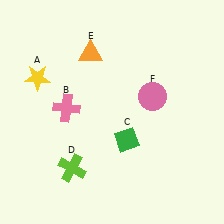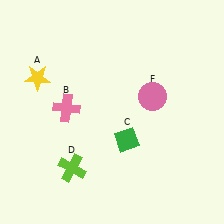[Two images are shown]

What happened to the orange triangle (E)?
The orange triangle (E) was removed in Image 2. It was in the top-left area of Image 1.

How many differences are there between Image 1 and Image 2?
There is 1 difference between the two images.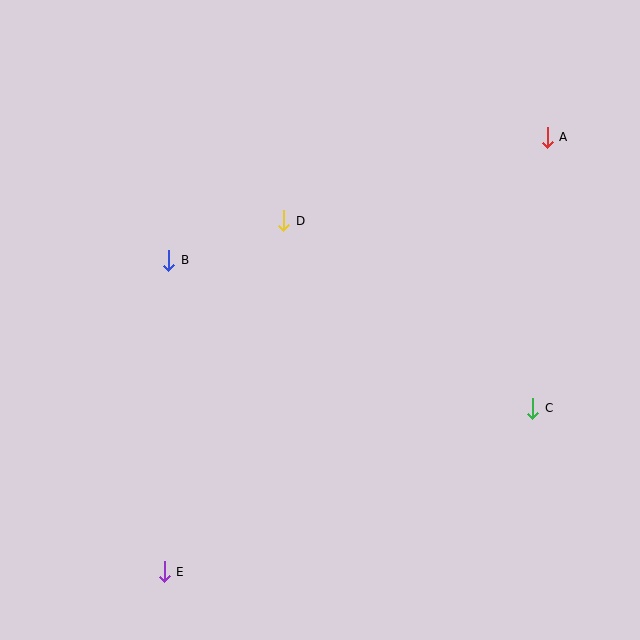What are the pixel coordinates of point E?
Point E is at (164, 572).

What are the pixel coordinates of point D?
Point D is at (284, 221).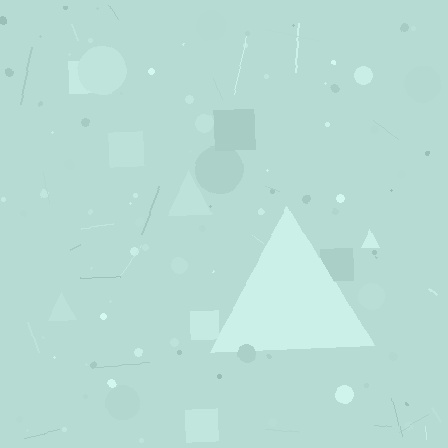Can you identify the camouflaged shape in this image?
The camouflaged shape is a triangle.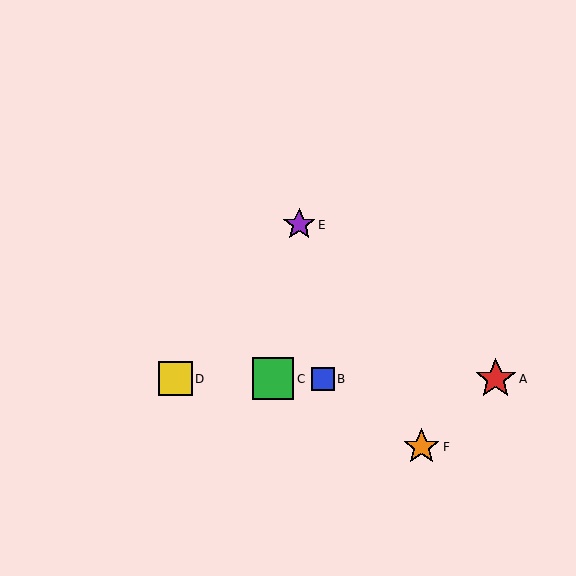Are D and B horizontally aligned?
Yes, both are at y≈379.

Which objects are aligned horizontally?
Objects A, B, C, D are aligned horizontally.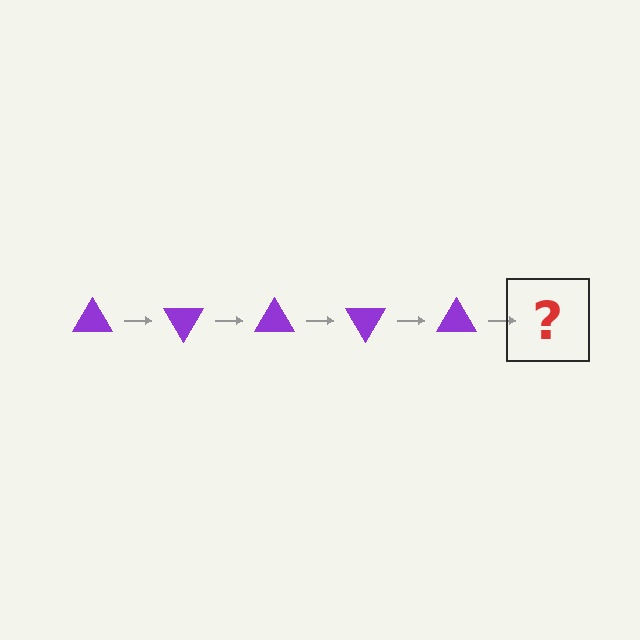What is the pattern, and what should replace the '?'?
The pattern is that the triangle rotates 60 degrees each step. The '?' should be a purple triangle rotated 300 degrees.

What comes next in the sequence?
The next element should be a purple triangle rotated 300 degrees.